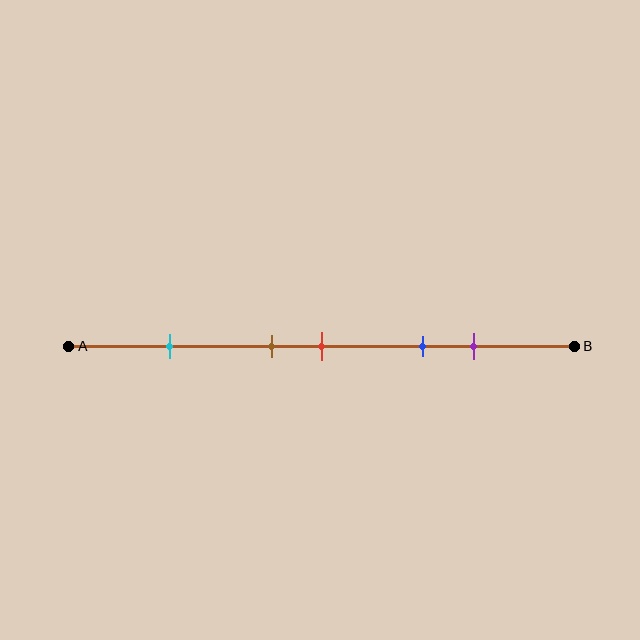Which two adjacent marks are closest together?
The brown and red marks are the closest adjacent pair.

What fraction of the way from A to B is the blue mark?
The blue mark is approximately 70% (0.7) of the way from A to B.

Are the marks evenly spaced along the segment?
No, the marks are not evenly spaced.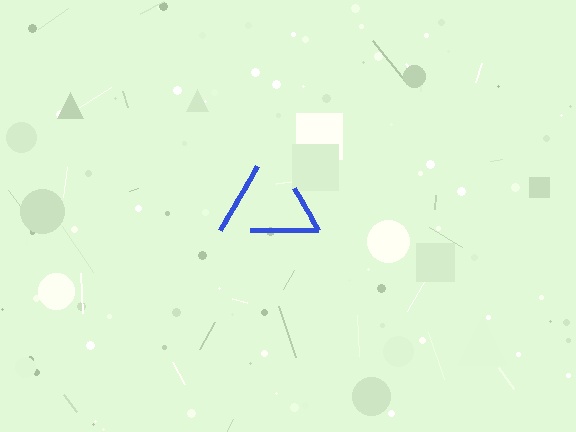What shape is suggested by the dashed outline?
The dashed outline suggests a triangle.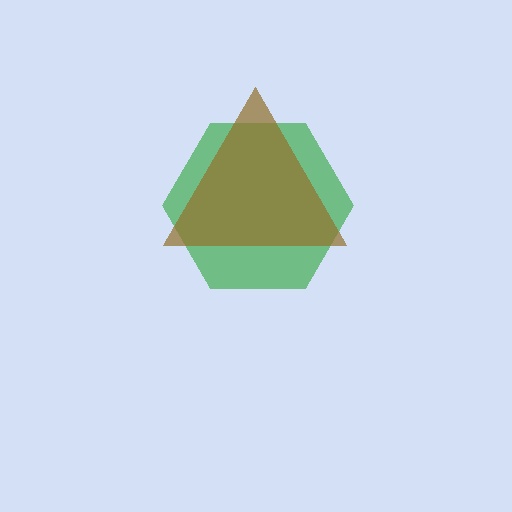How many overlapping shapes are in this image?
There are 2 overlapping shapes in the image.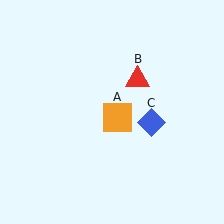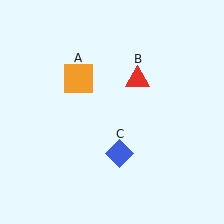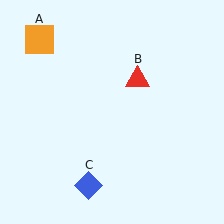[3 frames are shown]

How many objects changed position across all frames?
2 objects changed position: orange square (object A), blue diamond (object C).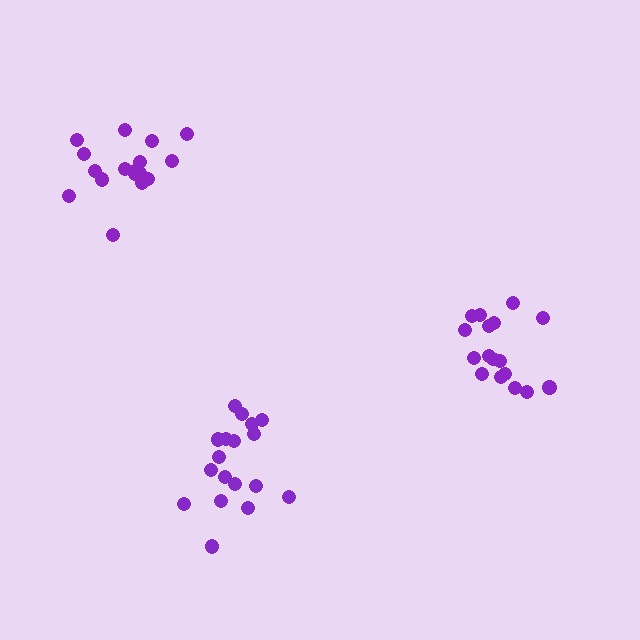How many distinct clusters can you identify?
There are 3 distinct clusters.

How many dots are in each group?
Group 1: 18 dots, Group 2: 17 dots, Group 3: 17 dots (52 total).